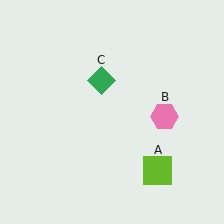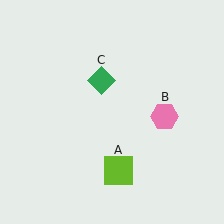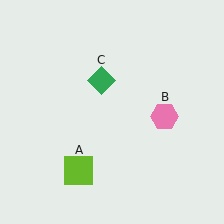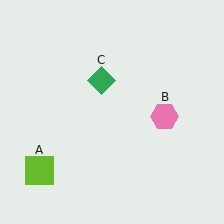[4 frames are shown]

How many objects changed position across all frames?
1 object changed position: lime square (object A).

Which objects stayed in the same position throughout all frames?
Pink hexagon (object B) and green diamond (object C) remained stationary.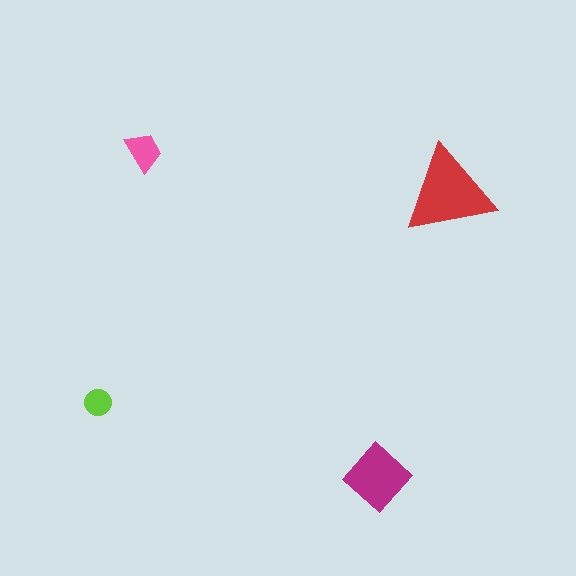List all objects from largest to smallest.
The red triangle, the magenta diamond, the pink trapezoid, the lime circle.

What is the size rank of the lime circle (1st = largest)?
4th.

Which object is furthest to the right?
The red triangle is rightmost.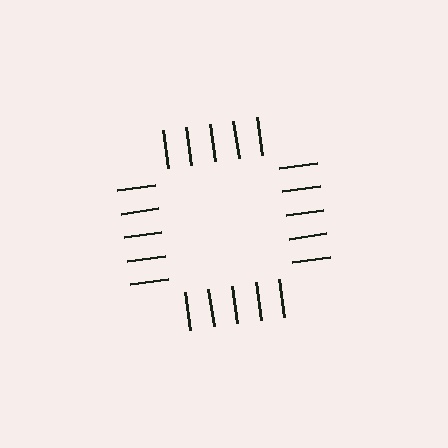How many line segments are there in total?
20 — 5 along each of the 4 edges.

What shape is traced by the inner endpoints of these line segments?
An illusory square — the line segments terminate on its edges but no continuous stroke is drawn.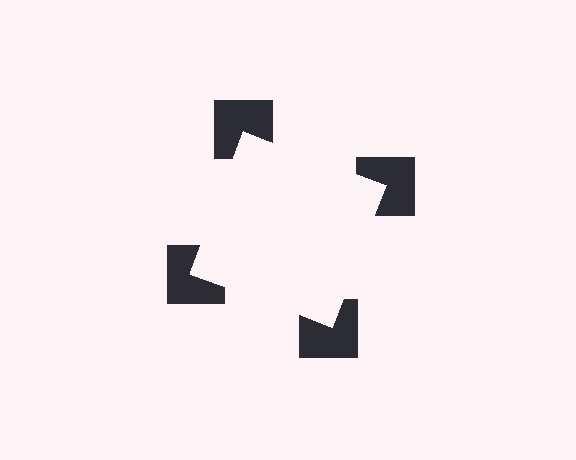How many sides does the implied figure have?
4 sides.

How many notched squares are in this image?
There are 4 — one at each vertex of the illusory square.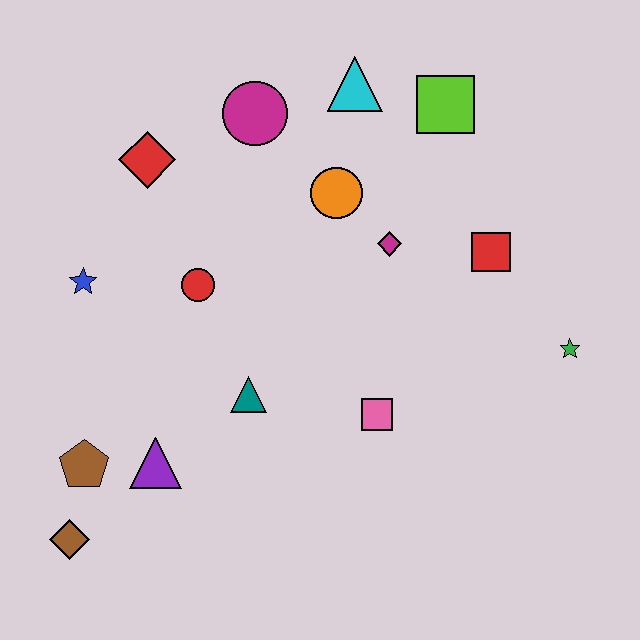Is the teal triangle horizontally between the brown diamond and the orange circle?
Yes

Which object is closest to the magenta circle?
The cyan triangle is closest to the magenta circle.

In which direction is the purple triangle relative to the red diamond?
The purple triangle is below the red diamond.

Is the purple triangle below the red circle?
Yes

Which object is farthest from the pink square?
The red diamond is farthest from the pink square.